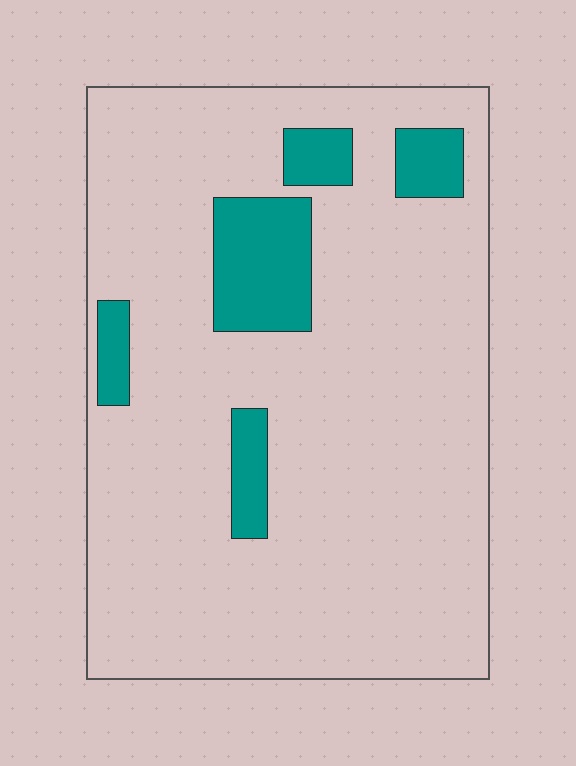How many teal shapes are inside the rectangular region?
5.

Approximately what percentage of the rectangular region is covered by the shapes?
Approximately 15%.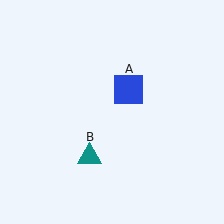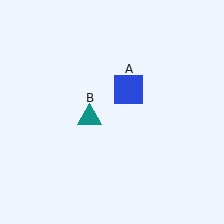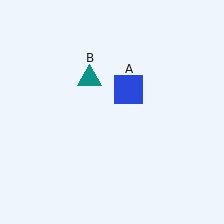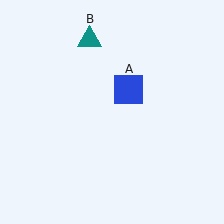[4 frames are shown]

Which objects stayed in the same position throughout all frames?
Blue square (object A) remained stationary.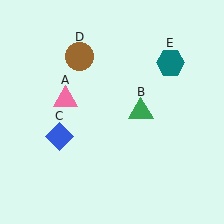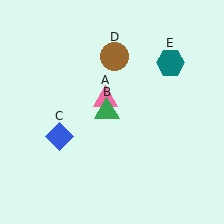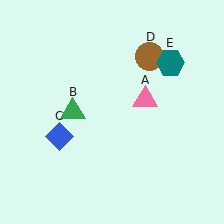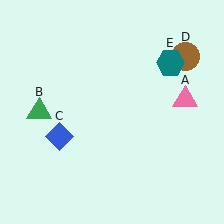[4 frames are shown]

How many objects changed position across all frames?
3 objects changed position: pink triangle (object A), green triangle (object B), brown circle (object D).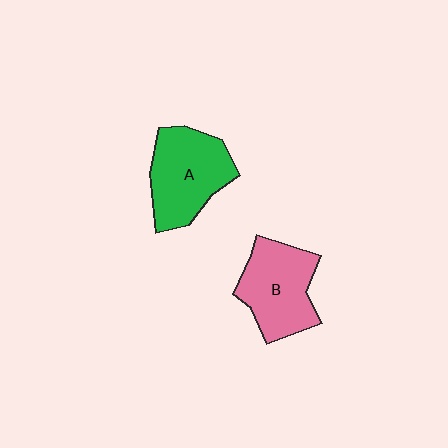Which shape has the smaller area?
Shape B (pink).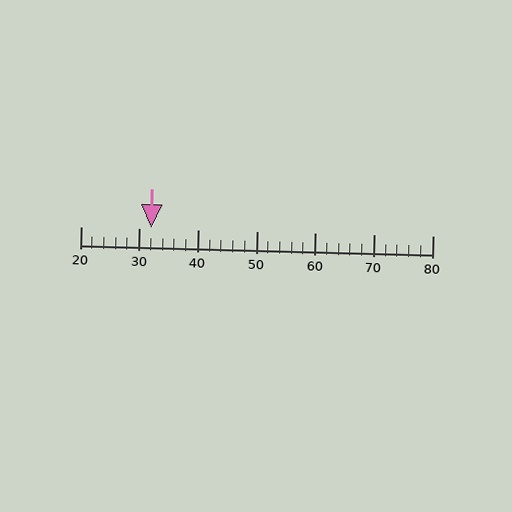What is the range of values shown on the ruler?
The ruler shows values from 20 to 80.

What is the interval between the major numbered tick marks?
The major tick marks are spaced 10 units apart.